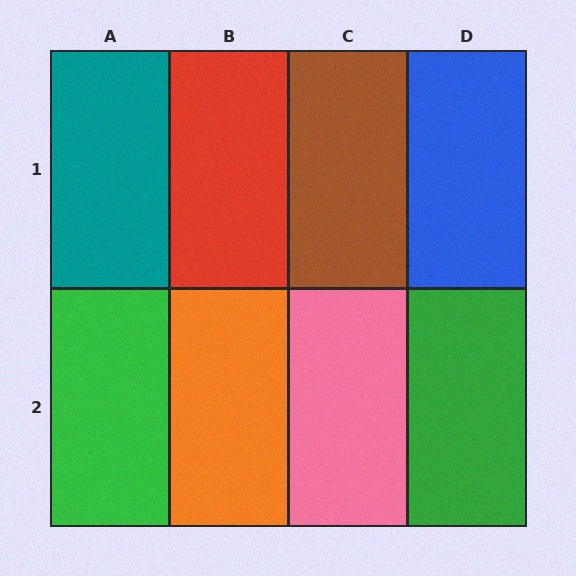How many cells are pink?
1 cell is pink.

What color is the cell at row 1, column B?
Red.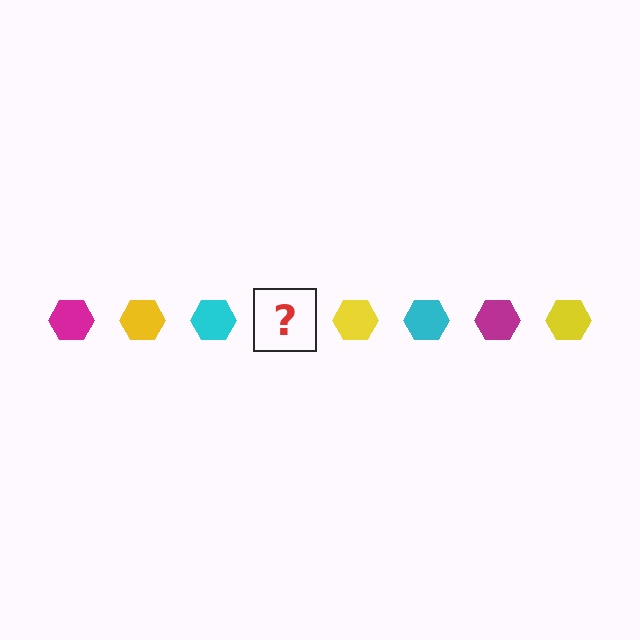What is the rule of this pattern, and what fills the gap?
The rule is that the pattern cycles through magenta, yellow, cyan hexagons. The gap should be filled with a magenta hexagon.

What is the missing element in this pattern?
The missing element is a magenta hexagon.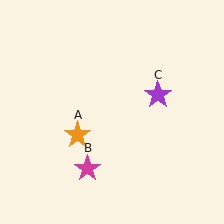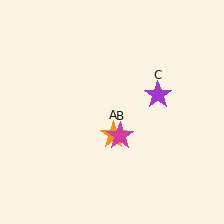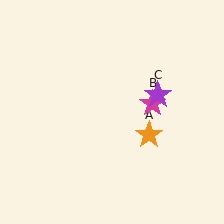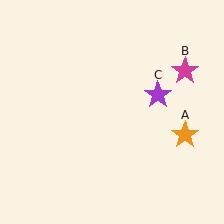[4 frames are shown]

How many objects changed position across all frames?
2 objects changed position: orange star (object A), magenta star (object B).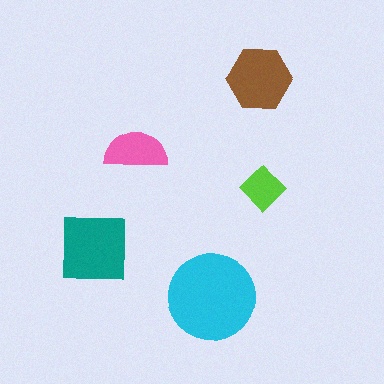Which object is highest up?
The brown hexagon is topmost.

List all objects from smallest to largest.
The lime diamond, the pink semicircle, the brown hexagon, the teal square, the cyan circle.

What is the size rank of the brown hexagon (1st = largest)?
3rd.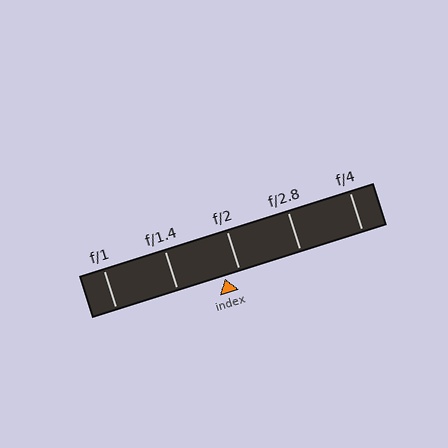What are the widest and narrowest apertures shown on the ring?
The widest aperture shown is f/1 and the narrowest is f/4.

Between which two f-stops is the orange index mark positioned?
The index mark is between f/1.4 and f/2.